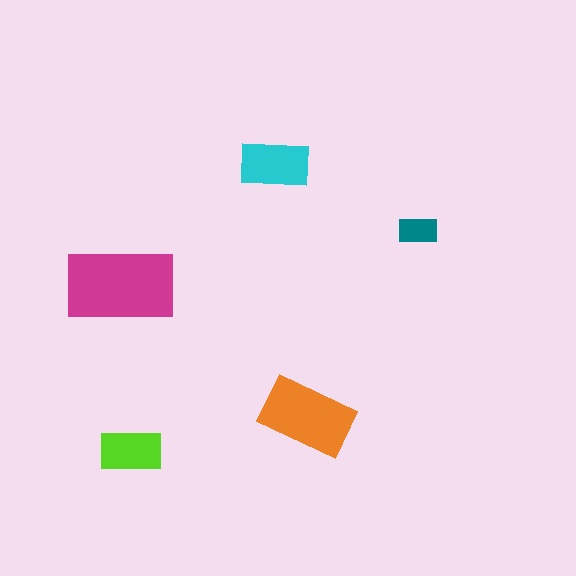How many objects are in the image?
There are 5 objects in the image.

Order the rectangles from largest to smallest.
the magenta one, the orange one, the cyan one, the lime one, the teal one.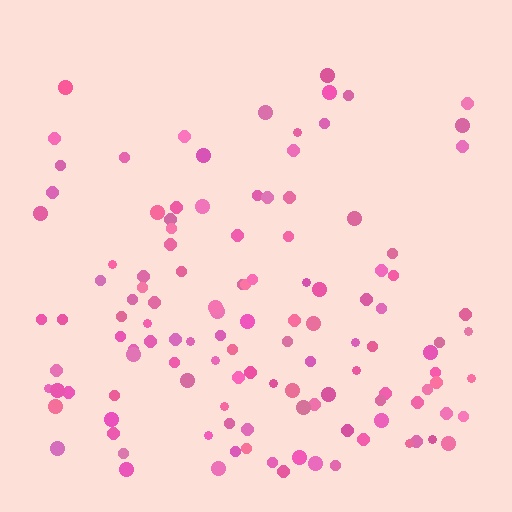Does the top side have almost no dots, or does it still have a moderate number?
Still a moderate number, just noticeably fewer than the bottom.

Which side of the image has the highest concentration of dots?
The bottom.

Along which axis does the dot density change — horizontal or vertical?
Vertical.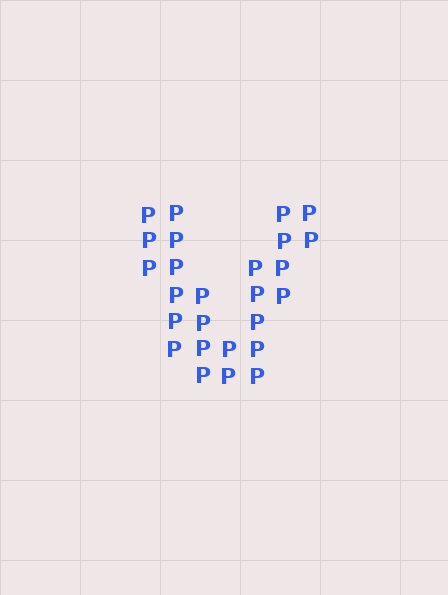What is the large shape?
The large shape is the letter V.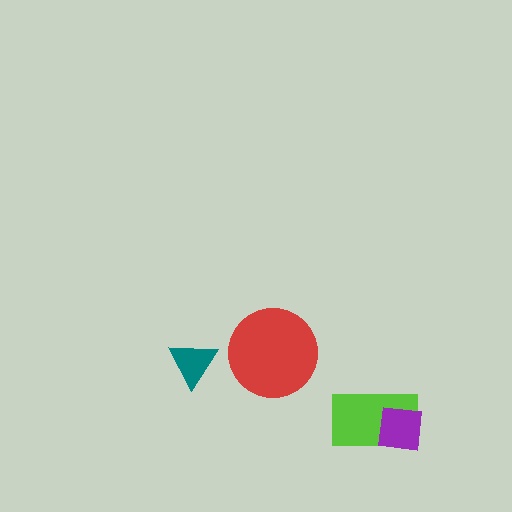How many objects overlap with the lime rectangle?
1 object overlaps with the lime rectangle.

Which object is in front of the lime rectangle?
The purple square is in front of the lime rectangle.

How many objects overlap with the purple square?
1 object overlaps with the purple square.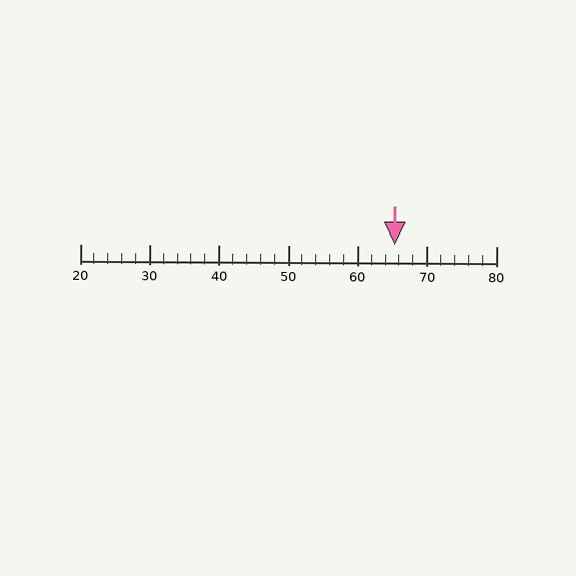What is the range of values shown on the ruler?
The ruler shows values from 20 to 80.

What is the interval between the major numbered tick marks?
The major tick marks are spaced 10 units apart.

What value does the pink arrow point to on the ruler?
The pink arrow points to approximately 65.